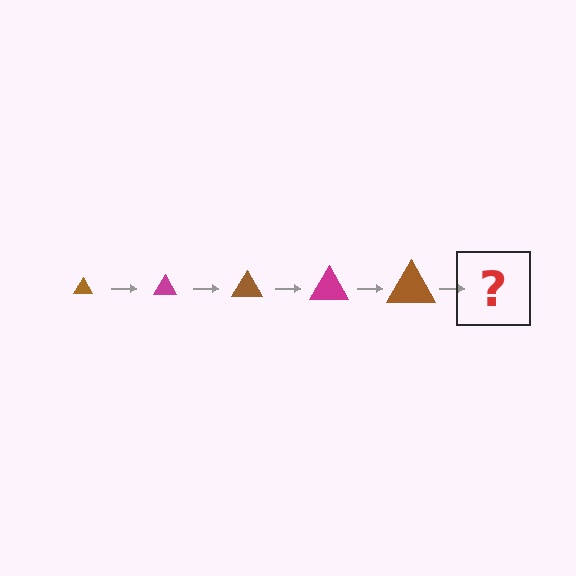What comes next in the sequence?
The next element should be a magenta triangle, larger than the previous one.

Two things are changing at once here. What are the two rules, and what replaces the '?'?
The two rules are that the triangle grows larger each step and the color cycles through brown and magenta. The '?' should be a magenta triangle, larger than the previous one.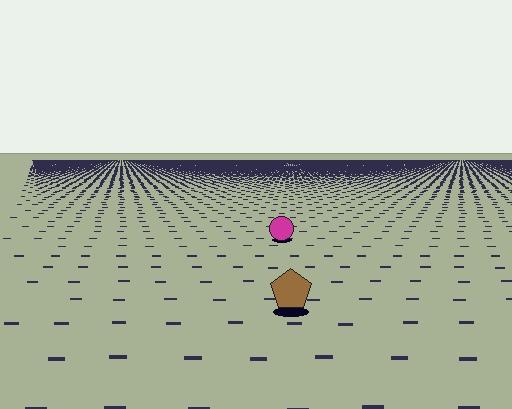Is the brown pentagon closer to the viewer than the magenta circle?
Yes. The brown pentagon is closer — you can tell from the texture gradient: the ground texture is coarser near it.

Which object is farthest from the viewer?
The magenta circle is farthest from the viewer. It appears smaller and the ground texture around it is denser.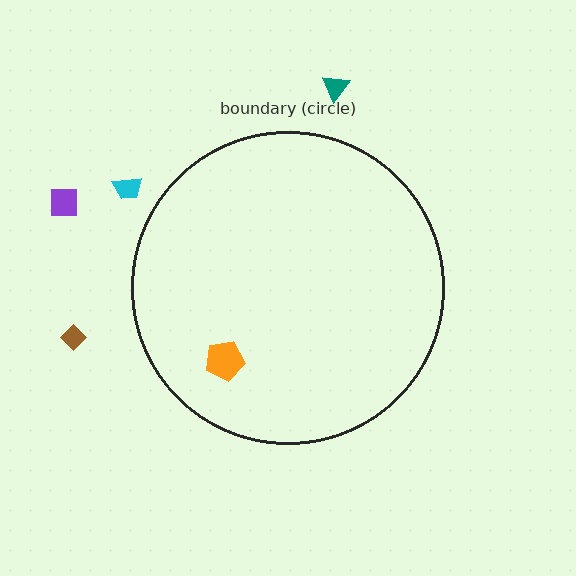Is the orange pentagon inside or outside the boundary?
Inside.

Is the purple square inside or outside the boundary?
Outside.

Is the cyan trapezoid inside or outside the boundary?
Outside.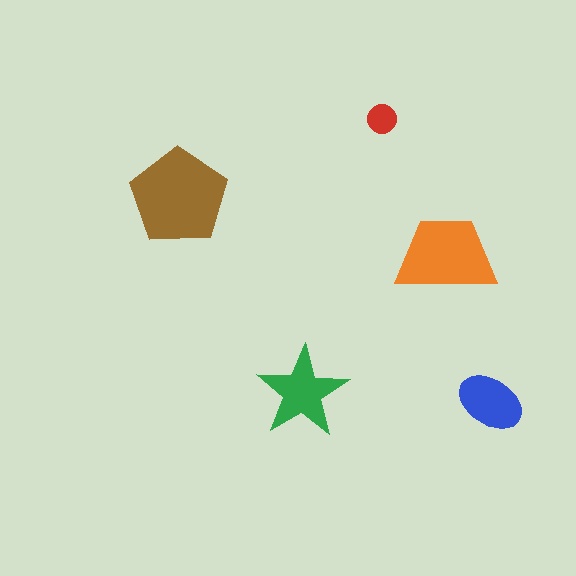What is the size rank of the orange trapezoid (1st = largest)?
2nd.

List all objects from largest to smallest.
The brown pentagon, the orange trapezoid, the green star, the blue ellipse, the red circle.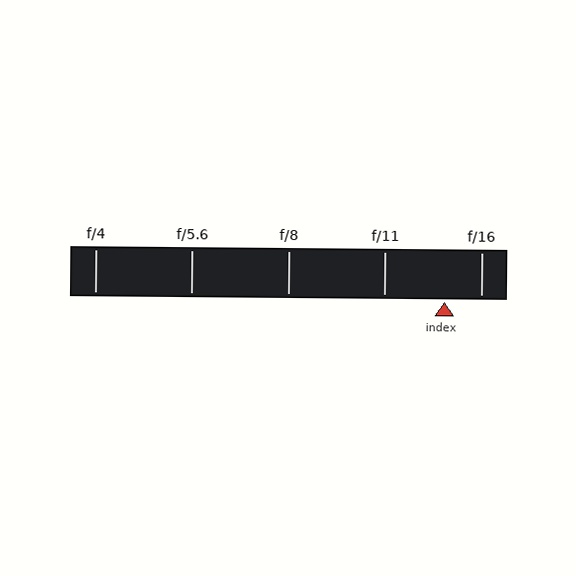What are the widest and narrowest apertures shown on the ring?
The widest aperture shown is f/4 and the narrowest is f/16.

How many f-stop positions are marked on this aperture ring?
There are 5 f-stop positions marked.